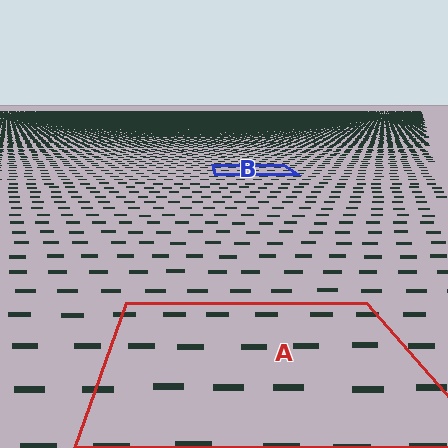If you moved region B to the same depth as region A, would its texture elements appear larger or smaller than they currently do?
They would appear larger. At a closer depth, the same texture elements are projected at a bigger on-screen size.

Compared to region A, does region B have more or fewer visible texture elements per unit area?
Region B has more texture elements per unit area — they are packed more densely because it is farther away.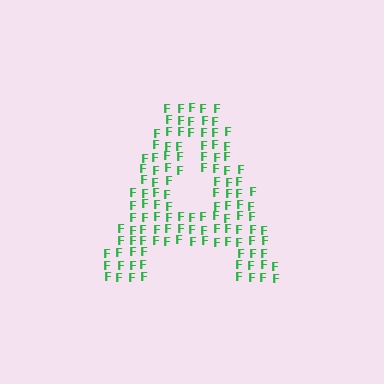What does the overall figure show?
The overall figure shows the letter A.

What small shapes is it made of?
It is made of small letter F's.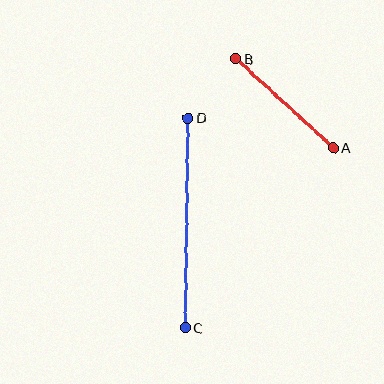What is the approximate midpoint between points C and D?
The midpoint is at approximately (186, 223) pixels.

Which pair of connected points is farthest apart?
Points C and D are farthest apart.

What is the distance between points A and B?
The distance is approximately 132 pixels.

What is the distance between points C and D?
The distance is approximately 210 pixels.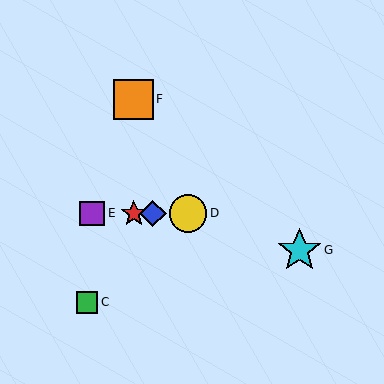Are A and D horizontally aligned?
Yes, both are at y≈213.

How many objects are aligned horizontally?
4 objects (A, B, D, E) are aligned horizontally.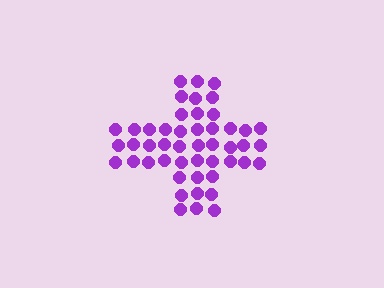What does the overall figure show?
The overall figure shows a cross.